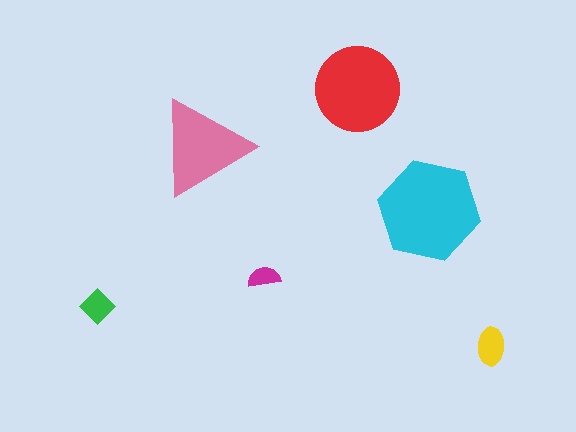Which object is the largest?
The cyan hexagon.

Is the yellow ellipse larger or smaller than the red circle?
Smaller.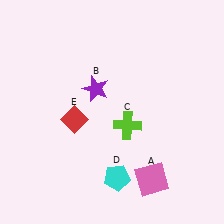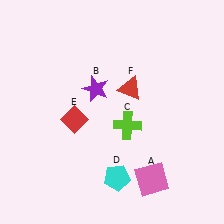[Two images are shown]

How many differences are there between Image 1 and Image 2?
There is 1 difference between the two images.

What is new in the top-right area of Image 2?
A red triangle (F) was added in the top-right area of Image 2.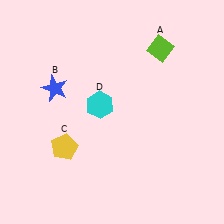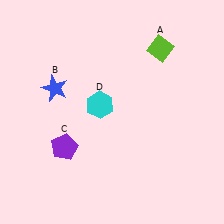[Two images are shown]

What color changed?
The pentagon (C) changed from yellow in Image 1 to purple in Image 2.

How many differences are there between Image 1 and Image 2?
There is 1 difference between the two images.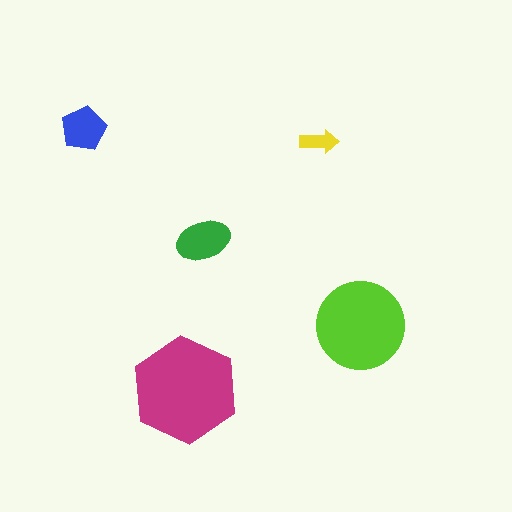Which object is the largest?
The magenta hexagon.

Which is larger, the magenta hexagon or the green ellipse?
The magenta hexagon.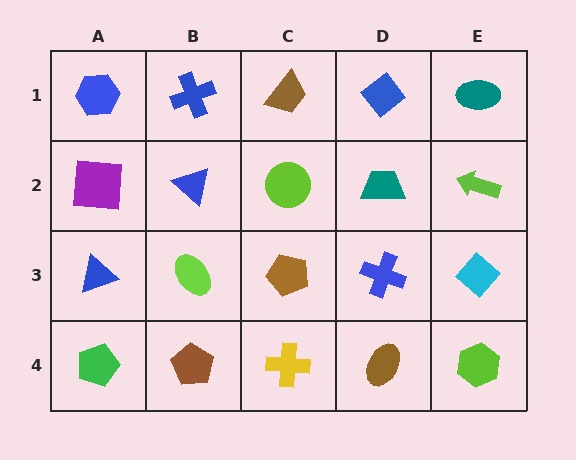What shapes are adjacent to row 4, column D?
A blue cross (row 3, column D), a yellow cross (row 4, column C), a lime hexagon (row 4, column E).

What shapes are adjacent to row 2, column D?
A blue diamond (row 1, column D), a blue cross (row 3, column D), a lime circle (row 2, column C), a lime arrow (row 2, column E).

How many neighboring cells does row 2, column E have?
3.